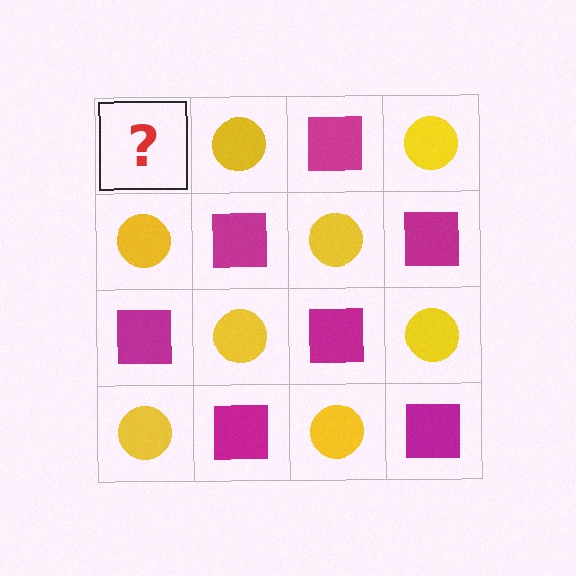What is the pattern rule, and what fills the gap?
The rule is that it alternates magenta square and yellow circle in a checkerboard pattern. The gap should be filled with a magenta square.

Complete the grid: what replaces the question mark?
The question mark should be replaced with a magenta square.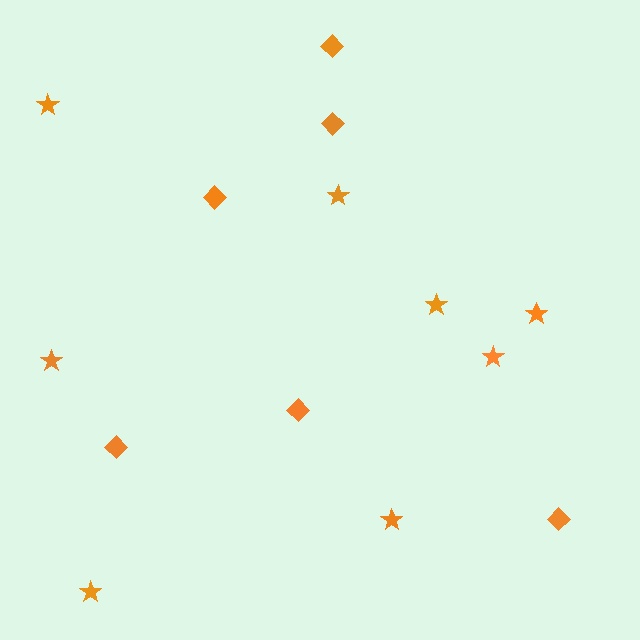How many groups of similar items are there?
There are 2 groups: one group of diamonds (6) and one group of stars (8).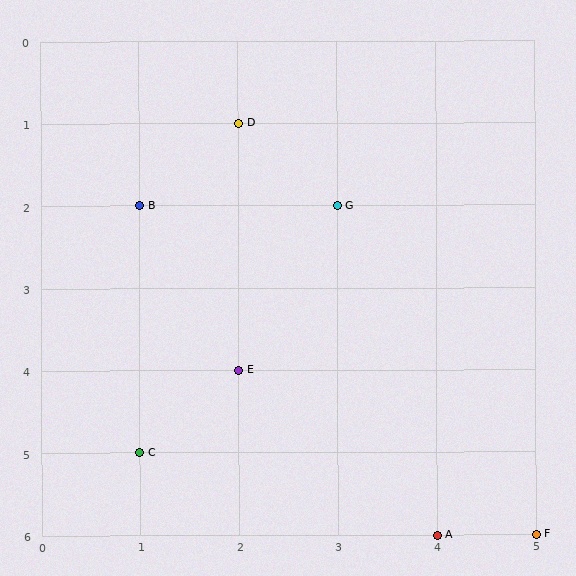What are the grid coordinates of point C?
Point C is at grid coordinates (1, 5).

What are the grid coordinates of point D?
Point D is at grid coordinates (2, 1).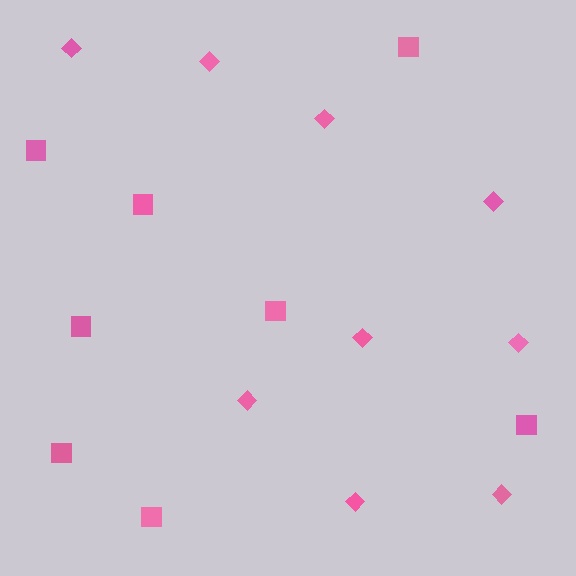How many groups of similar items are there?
There are 2 groups: one group of diamonds (9) and one group of squares (8).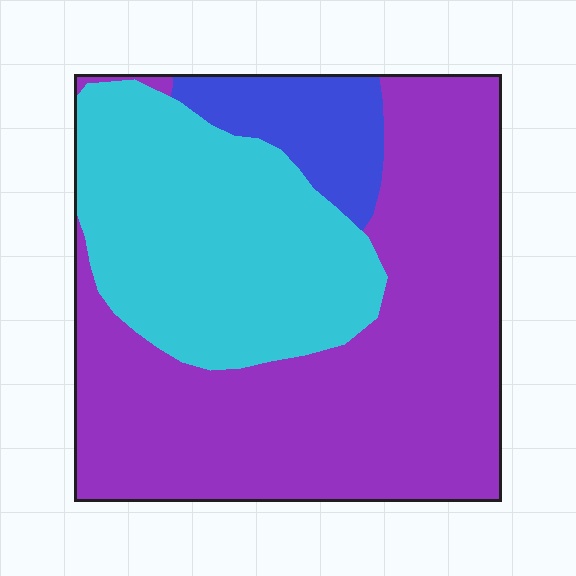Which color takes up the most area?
Purple, at roughly 55%.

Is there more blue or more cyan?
Cyan.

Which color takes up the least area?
Blue, at roughly 10%.